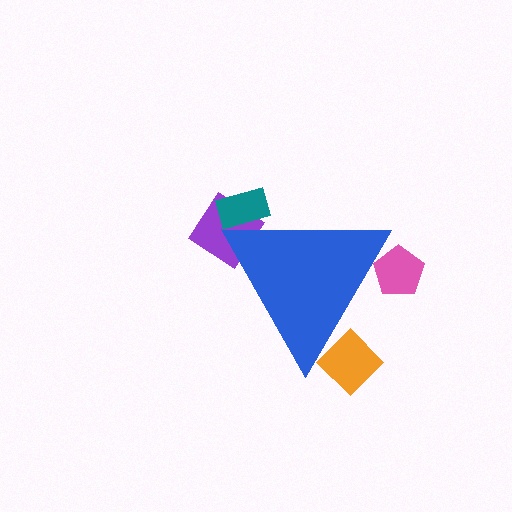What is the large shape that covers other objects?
A blue triangle.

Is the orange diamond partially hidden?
Yes, the orange diamond is partially hidden behind the blue triangle.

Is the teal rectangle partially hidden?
Yes, the teal rectangle is partially hidden behind the blue triangle.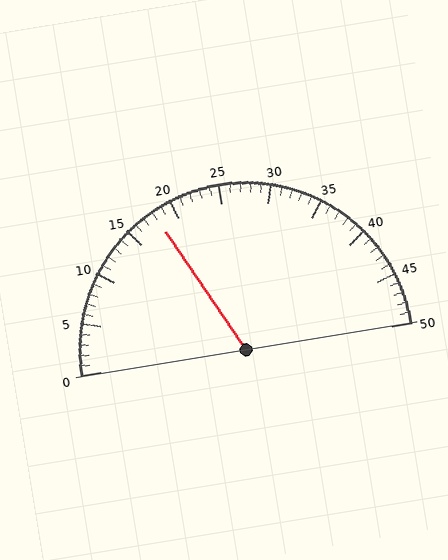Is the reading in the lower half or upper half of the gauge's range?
The reading is in the lower half of the range (0 to 50).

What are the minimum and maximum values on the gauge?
The gauge ranges from 0 to 50.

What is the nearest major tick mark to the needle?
The nearest major tick mark is 20.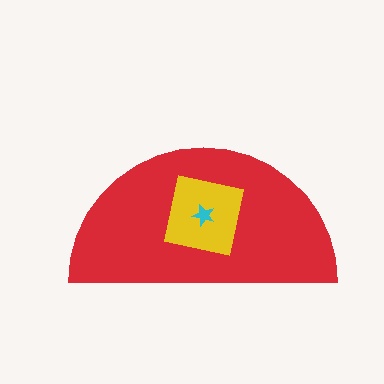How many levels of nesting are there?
3.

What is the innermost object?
The cyan star.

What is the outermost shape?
The red semicircle.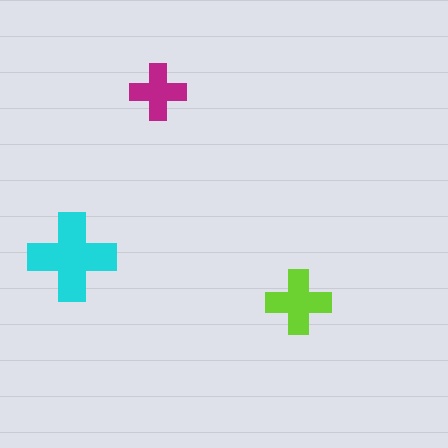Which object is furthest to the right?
The lime cross is rightmost.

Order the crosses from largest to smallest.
the cyan one, the lime one, the magenta one.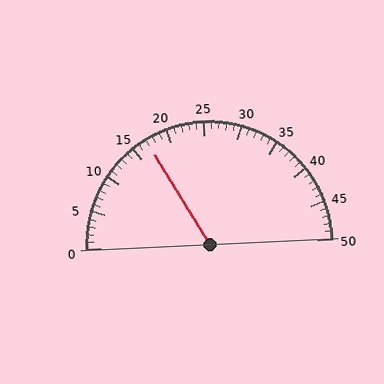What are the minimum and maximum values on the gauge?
The gauge ranges from 0 to 50.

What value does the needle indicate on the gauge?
The needle indicates approximately 17.